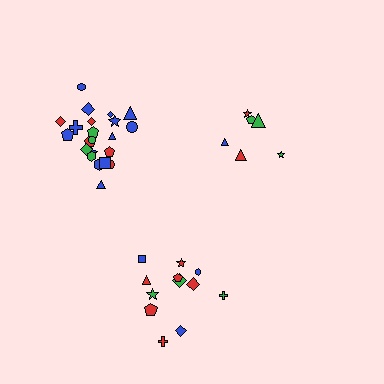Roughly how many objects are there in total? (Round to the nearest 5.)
Roughly 40 objects in total.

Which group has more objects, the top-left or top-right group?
The top-left group.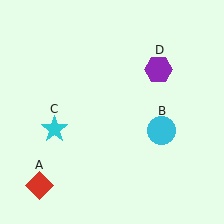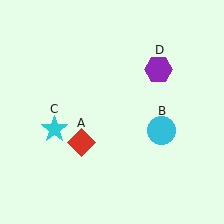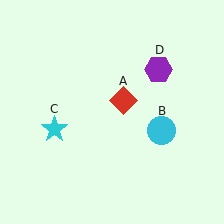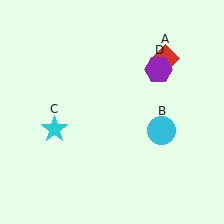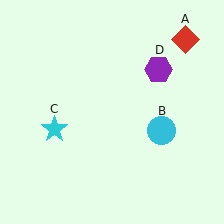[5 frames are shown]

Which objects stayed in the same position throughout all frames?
Cyan circle (object B) and cyan star (object C) and purple hexagon (object D) remained stationary.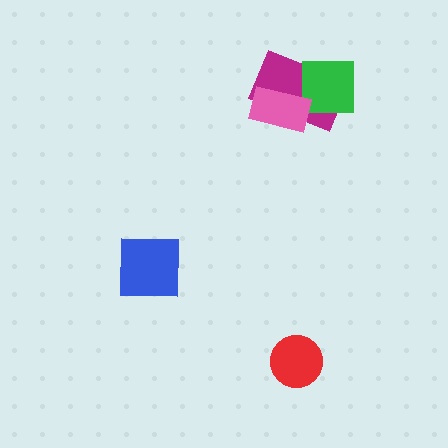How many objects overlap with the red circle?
0 objects overlap with the red circle.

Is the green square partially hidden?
No, no other shape covers it.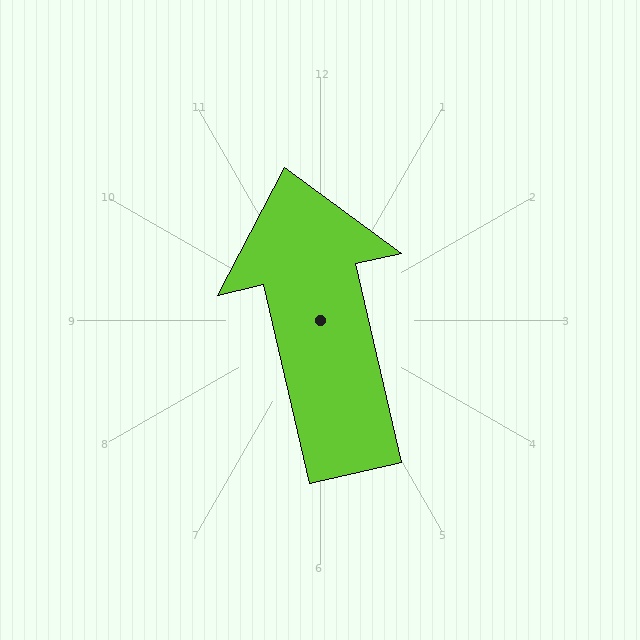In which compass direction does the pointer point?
North.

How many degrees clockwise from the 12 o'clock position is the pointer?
Approximately 347 degrees.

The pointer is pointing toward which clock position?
Roughly 12 o'clock.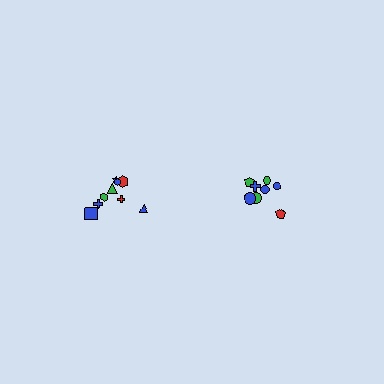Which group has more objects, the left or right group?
The left group.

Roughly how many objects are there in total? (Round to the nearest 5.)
Roughly 20 objects in total.